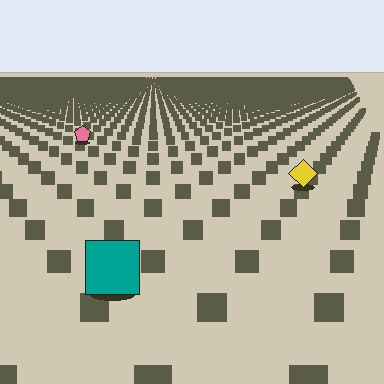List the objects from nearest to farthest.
From nearest to farthest: the teal square, the yellow diamond, the pink pentagon.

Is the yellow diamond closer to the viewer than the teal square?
No. The teal square is closer — you can tell from the texture gradient: the ground texture is coarser near it.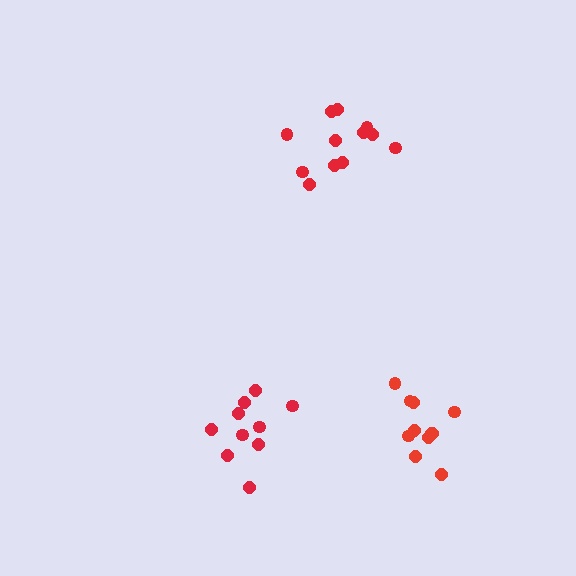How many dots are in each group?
Group 1: 12 dots, Group 2: 10 dots, Group 3: 11 dots (33 total).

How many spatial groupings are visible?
There are 3 spatial groupings.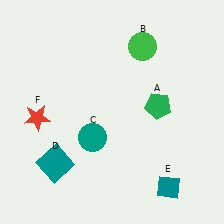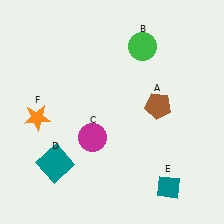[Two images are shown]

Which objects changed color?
A changed from green to brown. C changed from teal to magenta. F changed from red to orange.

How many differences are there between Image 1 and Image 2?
There are 3 differences between the two images.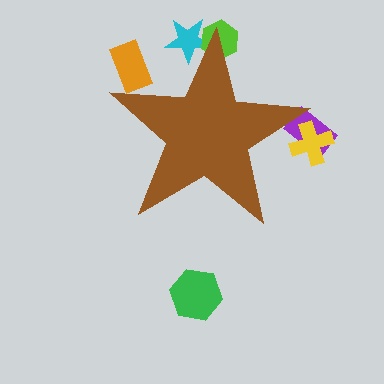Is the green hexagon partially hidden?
No, the green hexagon is fully visible.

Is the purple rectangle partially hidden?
Yes, the purple rectangle is partially hidden behind the brown star.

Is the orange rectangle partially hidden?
Yes, the orange rectangle is partially hidden behind the brown star.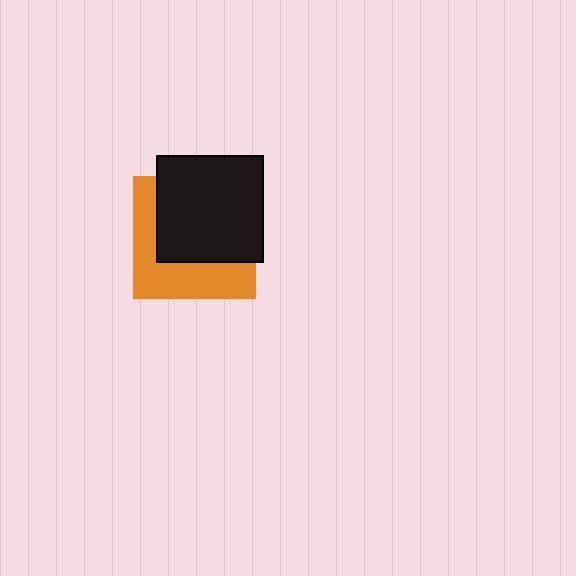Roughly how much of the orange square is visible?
A small part of it is visible (roughly 42%).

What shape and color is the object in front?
The object in front is a black square.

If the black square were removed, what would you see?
You would see the complete orange square.